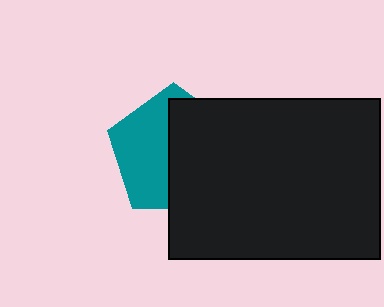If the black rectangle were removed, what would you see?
You would see the complete teal pentagon.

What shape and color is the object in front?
The object in front is a black rectangle.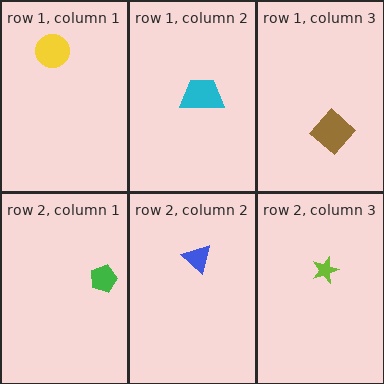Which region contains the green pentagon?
The row 2, column 1 region.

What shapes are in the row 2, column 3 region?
The lime star.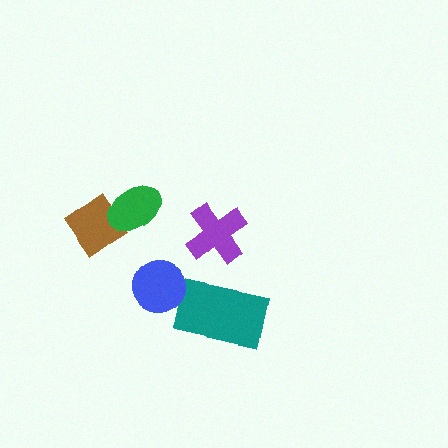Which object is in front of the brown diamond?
The green ellipse is in front of the brown diamond.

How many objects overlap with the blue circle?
0 objects overlap with the blue circle.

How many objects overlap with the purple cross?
0 objects overlap with the purple cross.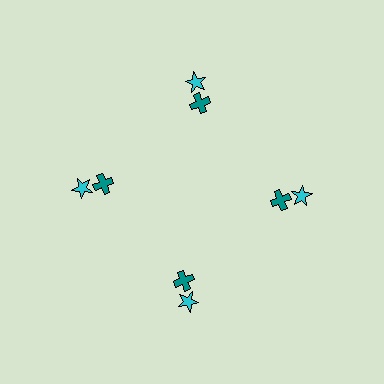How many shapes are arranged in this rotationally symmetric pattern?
There are 8 shapes, arranged in 4 groups of 2.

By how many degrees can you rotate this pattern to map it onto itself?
The pattern maps onto itself every 90 degrees of rotation.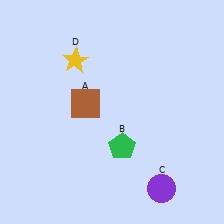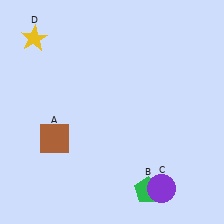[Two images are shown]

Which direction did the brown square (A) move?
The brown square (A) moved down.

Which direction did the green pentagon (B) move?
The green pentagon (B) moved down.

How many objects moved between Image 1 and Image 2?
3 objects moved between the two images.